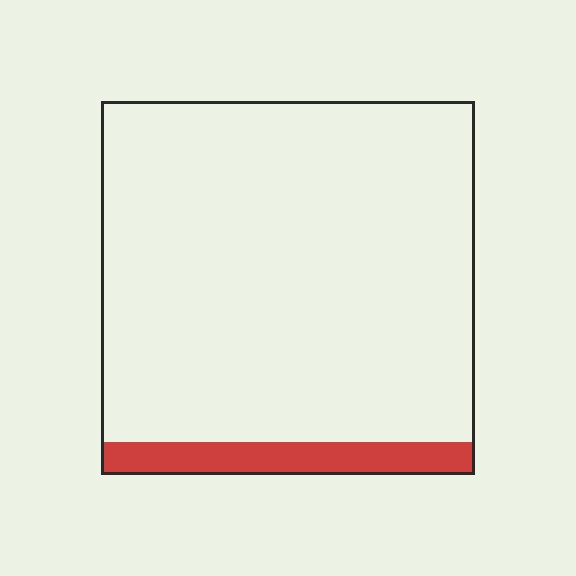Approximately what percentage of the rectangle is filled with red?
Approximately 10%.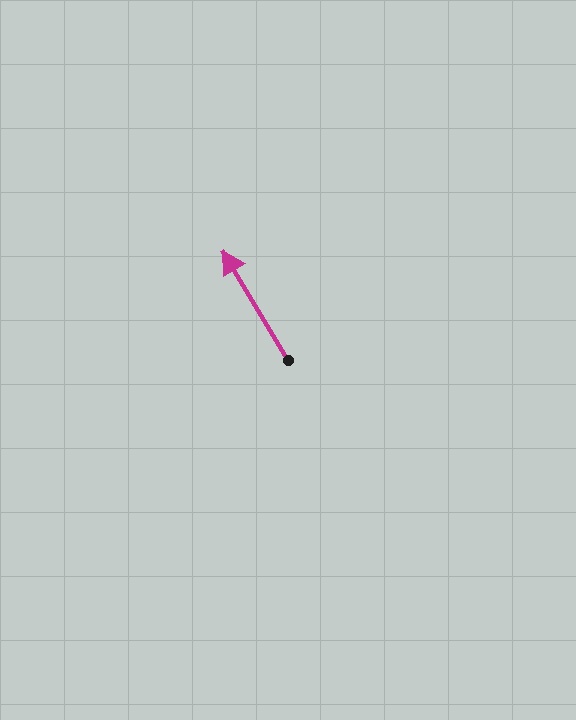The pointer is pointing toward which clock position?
Roughly 11 o'clock.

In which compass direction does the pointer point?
Northwest.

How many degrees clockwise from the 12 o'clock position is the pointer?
Approximately 329 degrees.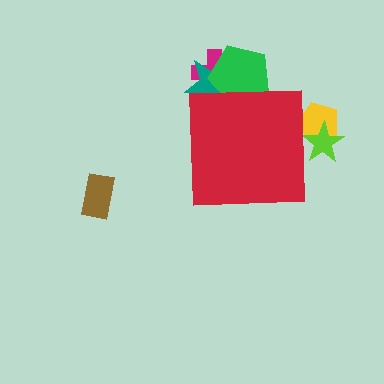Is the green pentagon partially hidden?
Yes, the green pentagon is partially hidden behind the red square.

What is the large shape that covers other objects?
A red square.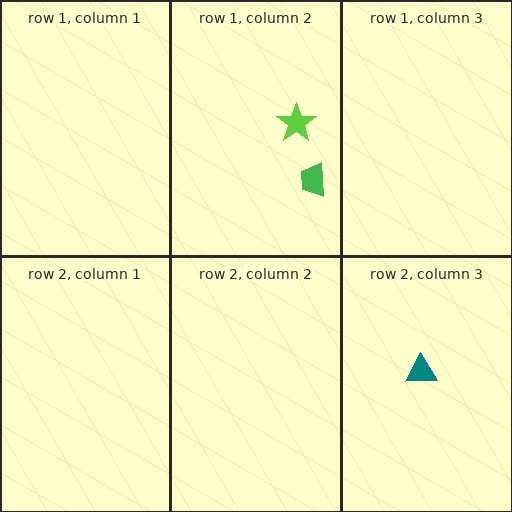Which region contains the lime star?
The row 1, column 2 region.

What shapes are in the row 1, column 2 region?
The lime star, the green trapezoid.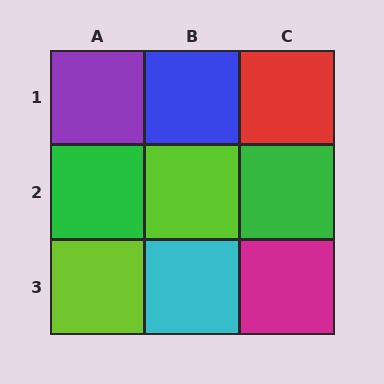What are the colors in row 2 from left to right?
Green, lime, green.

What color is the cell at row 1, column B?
Blue.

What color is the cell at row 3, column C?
Magenta.